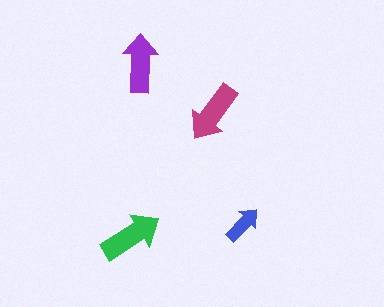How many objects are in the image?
There are 4 objects in the image.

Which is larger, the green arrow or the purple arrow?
The green one.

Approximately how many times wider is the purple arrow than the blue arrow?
About 1.5 times wider.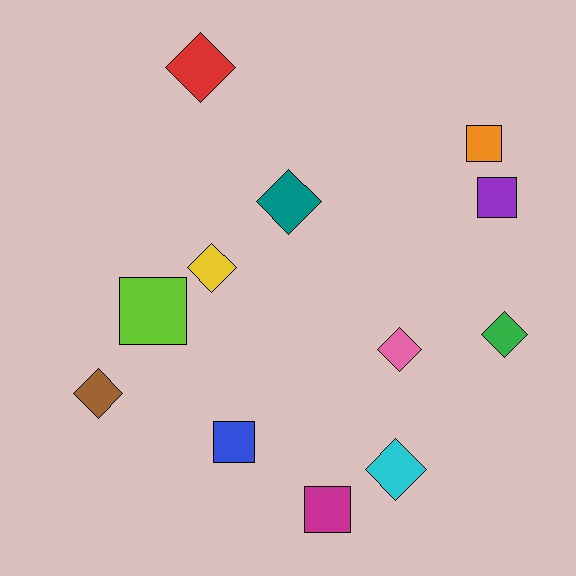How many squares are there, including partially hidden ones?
There are 5 squares.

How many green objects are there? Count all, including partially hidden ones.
There is 1 green object.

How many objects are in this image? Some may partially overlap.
There are 12 objects.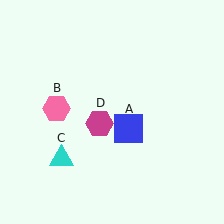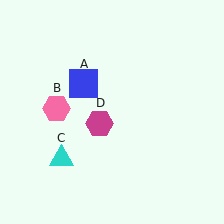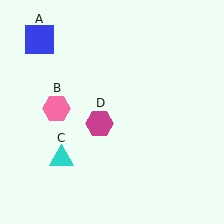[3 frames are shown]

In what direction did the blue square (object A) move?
The blue square (object A) moved up and to the left.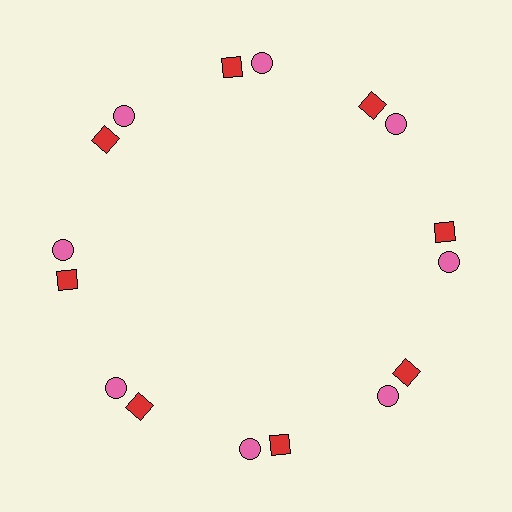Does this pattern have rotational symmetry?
Yes, this pattern has 8-fold rotational symmetry. It looks the same after rotating 45 degrees around the center.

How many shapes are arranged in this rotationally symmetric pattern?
There are 16 shapes, arranged in 8 groups of 2.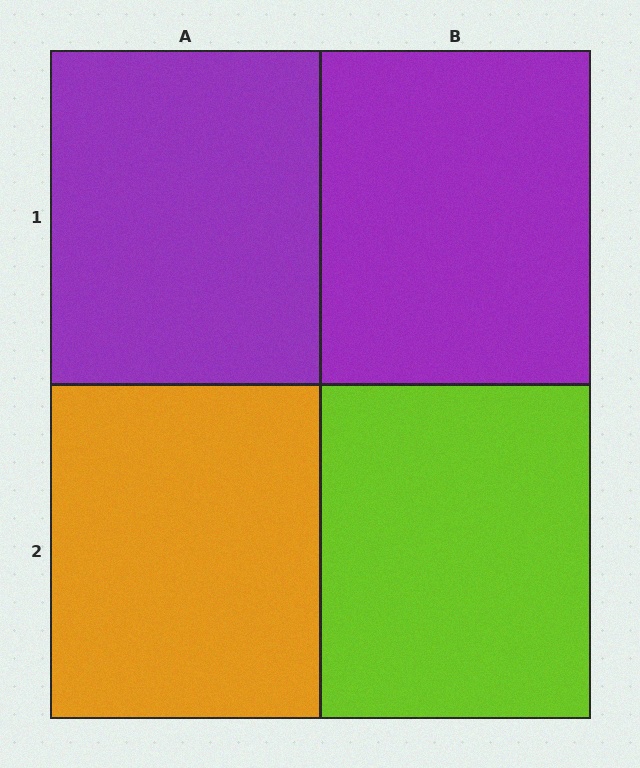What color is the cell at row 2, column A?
Orange.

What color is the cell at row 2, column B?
Lime.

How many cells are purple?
2 cells are purple.